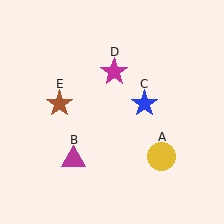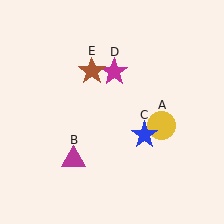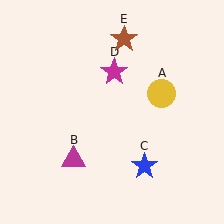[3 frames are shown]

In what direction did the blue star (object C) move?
The blue star (object C) moved down.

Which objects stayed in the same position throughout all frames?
Magenta triangle (object B) and magenta star (object D) remained stationary.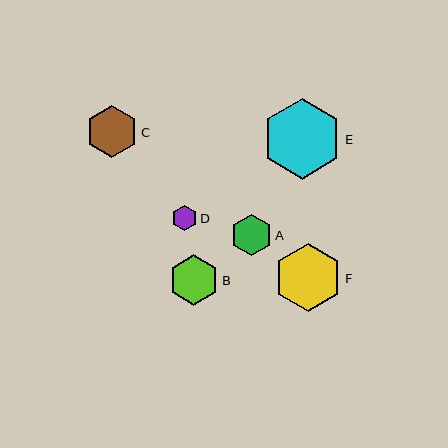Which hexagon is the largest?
Hexagon E is the largest with a size of approximately 80 pixels.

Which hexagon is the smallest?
Hexagon D is the smallest with a size of approximately 25 pixels.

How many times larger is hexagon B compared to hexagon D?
Hexagon B is approximately 2.0 times the size of hexagon D.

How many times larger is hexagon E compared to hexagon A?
Hexagon E is approximately 2.0 times the size of hexagon A.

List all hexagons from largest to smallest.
From largest to smallest: E, F, C, B, A, D.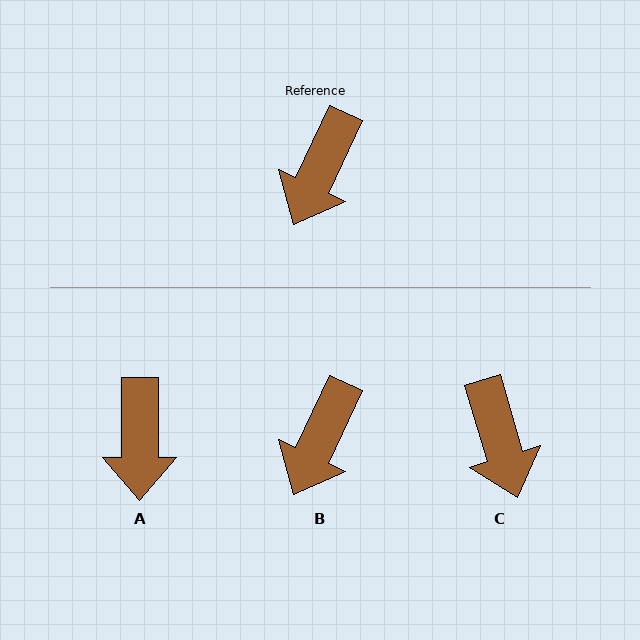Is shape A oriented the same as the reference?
No, it is off by about 25 degrees.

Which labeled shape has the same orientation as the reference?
B.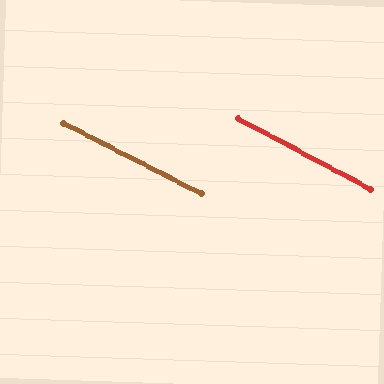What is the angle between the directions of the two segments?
Approximately 1 degree.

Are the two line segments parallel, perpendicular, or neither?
Parallel — their directions differ by only 1.1°.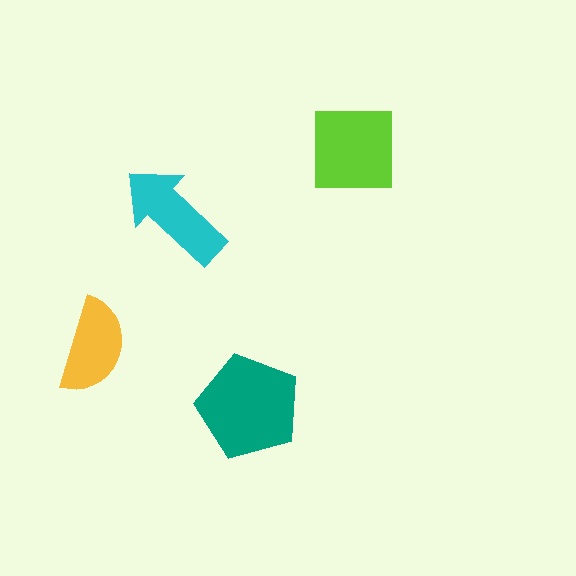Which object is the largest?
The teal pentagon.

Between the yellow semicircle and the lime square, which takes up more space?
The lime square.